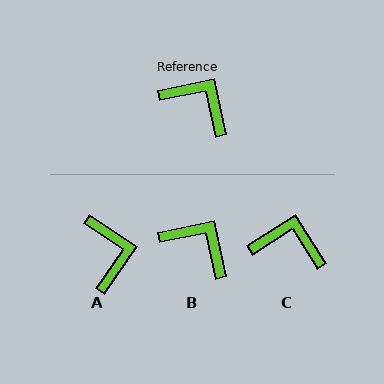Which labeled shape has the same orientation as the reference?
B.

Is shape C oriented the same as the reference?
No, it is off by about 21 degrees.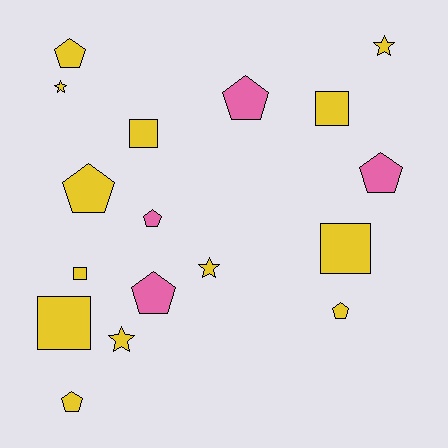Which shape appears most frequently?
Pentagon, with 8 objects.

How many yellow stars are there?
There are 4 yellow stars.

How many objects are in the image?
There are 17 objects.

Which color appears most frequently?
Yellow, with 13 objects.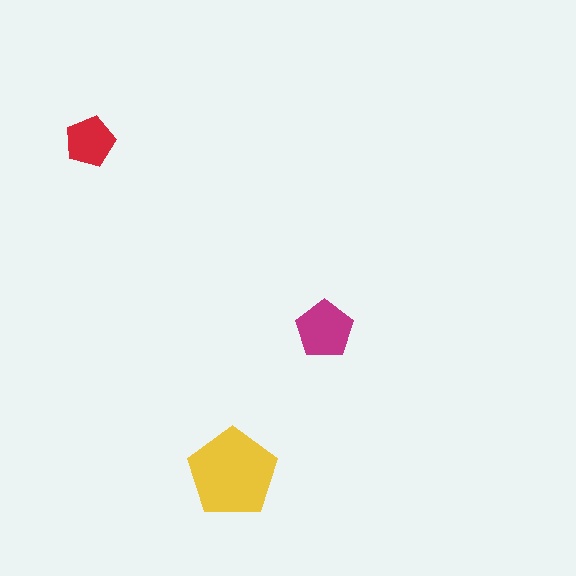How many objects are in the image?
There are 3 objects in the image.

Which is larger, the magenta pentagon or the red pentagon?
The magenta one.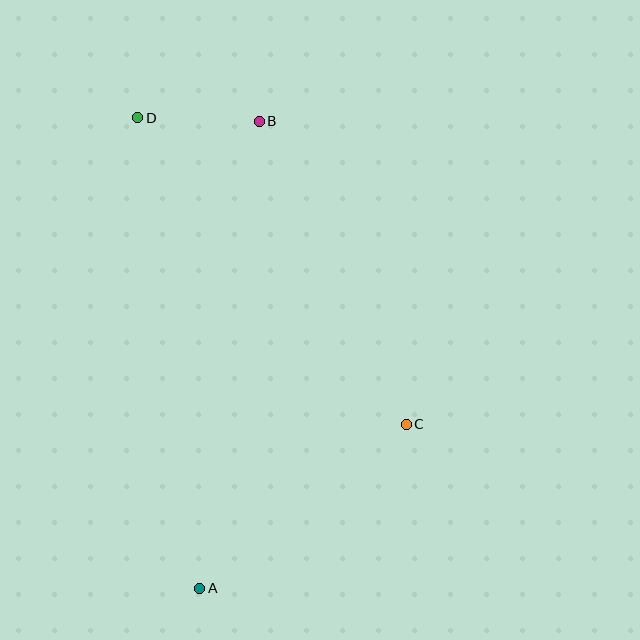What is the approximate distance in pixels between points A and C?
The distance between A and C is approximately 264 pixels.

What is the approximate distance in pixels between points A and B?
The distance between A and B is approximately 471 pixels.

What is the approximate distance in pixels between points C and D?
The distance between C and D is approximately 408 pixels.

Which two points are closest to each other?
Points B and D are closest to each other.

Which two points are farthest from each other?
Points A and D are farthest from each other.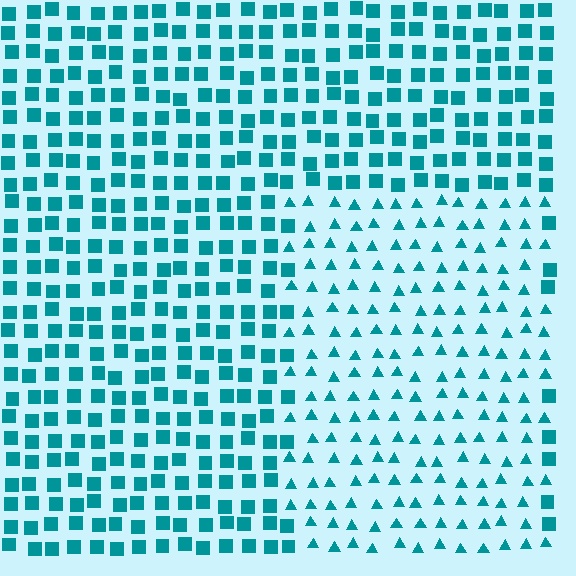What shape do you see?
I see a rectangle.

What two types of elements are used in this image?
The image uses triangles inside the rectangle region and squares outside it.